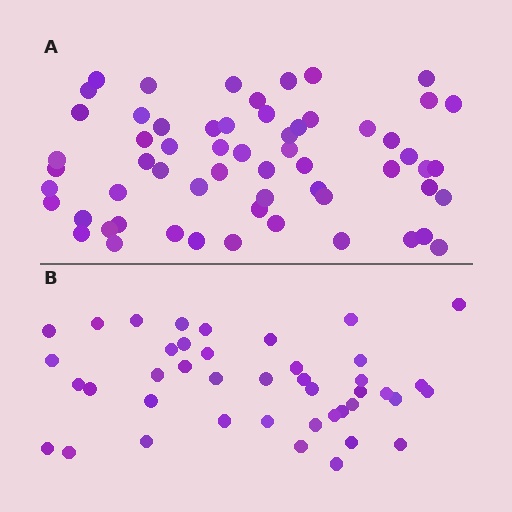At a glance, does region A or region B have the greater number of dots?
Region A (the top region) has more dots.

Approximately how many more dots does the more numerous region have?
Region A has approximately 20 more dots than region B.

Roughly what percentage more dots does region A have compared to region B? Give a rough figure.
About 45% more.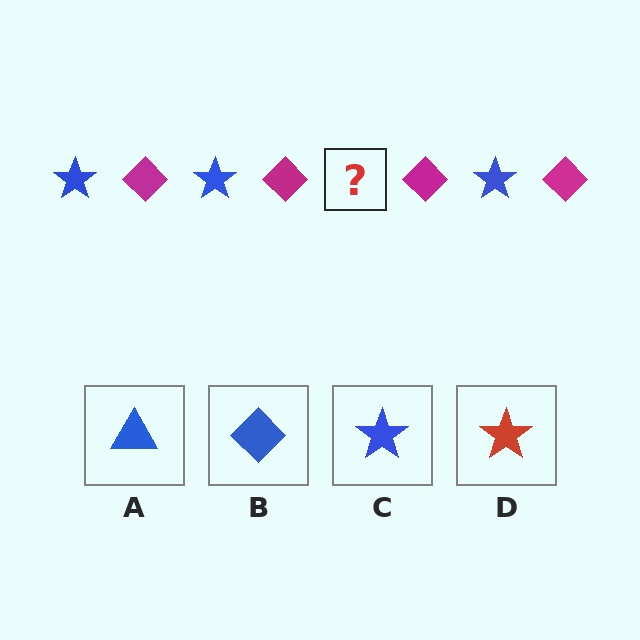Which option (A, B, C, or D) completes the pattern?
C.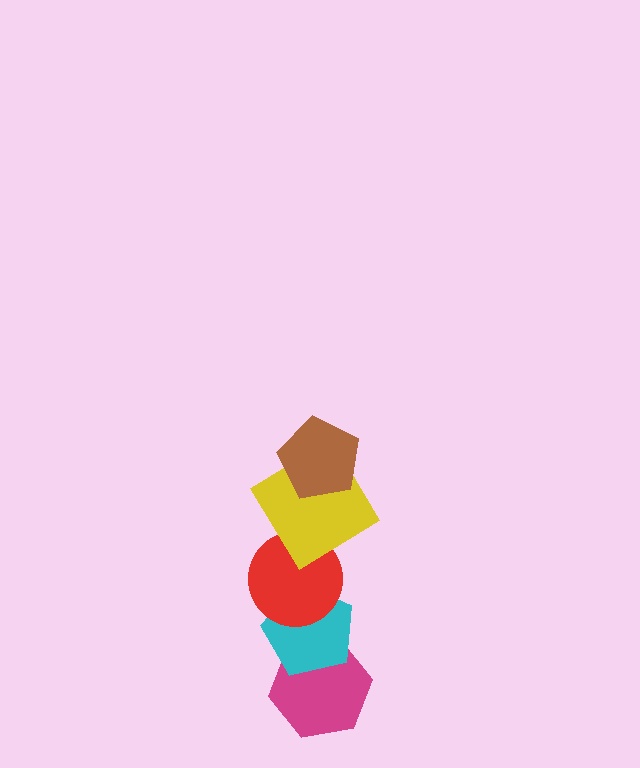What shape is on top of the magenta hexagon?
The cyan pentagon is on top of the magenta hexagon.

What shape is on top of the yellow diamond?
The brown pentagon is on top of the yellow diamond.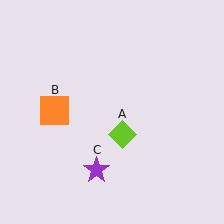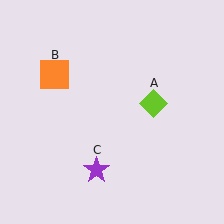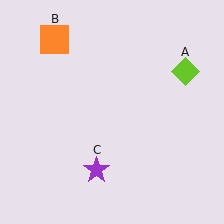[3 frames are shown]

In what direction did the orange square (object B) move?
The orange square (object B) moved up.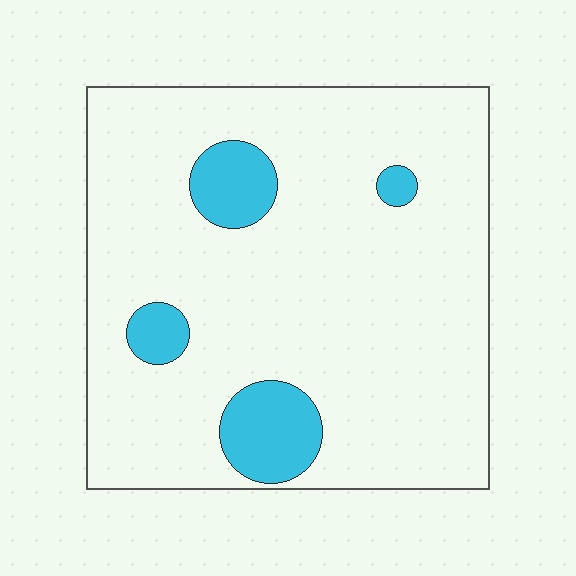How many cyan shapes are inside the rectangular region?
4.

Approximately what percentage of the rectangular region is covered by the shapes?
Approximately 10%.